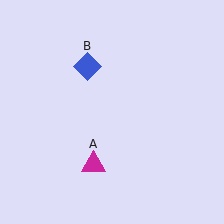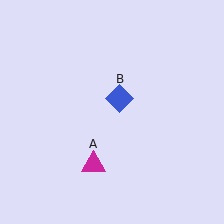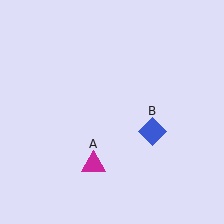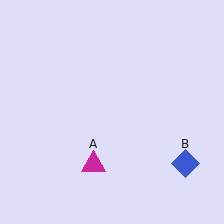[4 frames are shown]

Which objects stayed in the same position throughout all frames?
Magenta triangle (object A) remained stationary.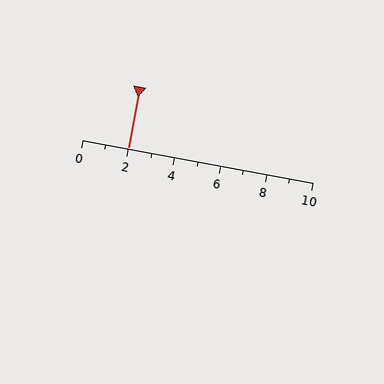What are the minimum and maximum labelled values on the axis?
The axis runs from 0 to 10.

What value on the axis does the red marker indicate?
The marker indicates approximately 2.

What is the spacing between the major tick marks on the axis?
The major ticks are spaced 2 apart.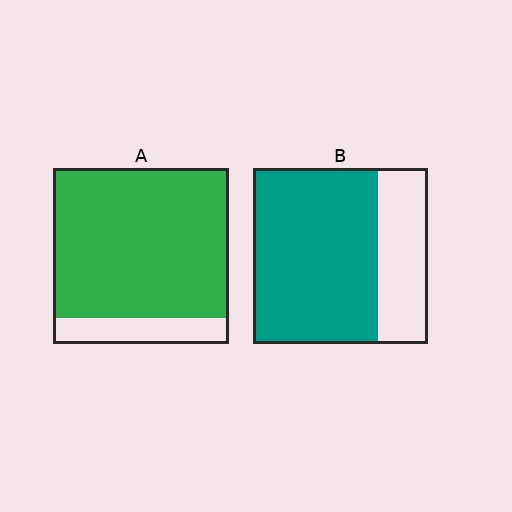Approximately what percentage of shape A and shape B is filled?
A is approximately 85% and B is approximately 70%.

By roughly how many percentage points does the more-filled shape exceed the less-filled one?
By roughly 15 percentage points (A over B).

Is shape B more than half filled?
Yes.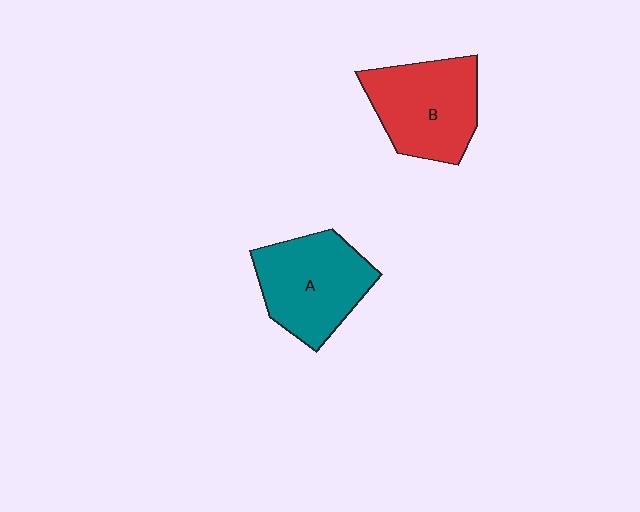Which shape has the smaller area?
Shape B (red).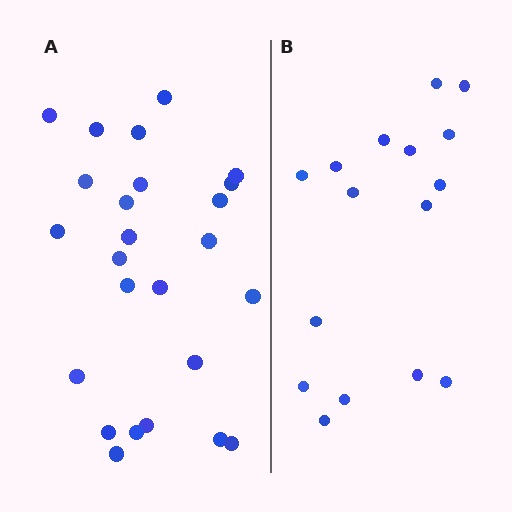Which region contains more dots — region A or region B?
Region A (the left region) has more dots.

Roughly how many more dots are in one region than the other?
Region A has roughly 8 or so more dots than region B.